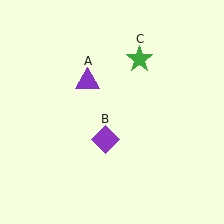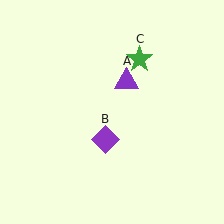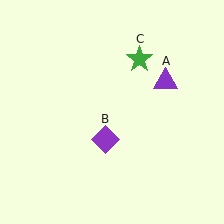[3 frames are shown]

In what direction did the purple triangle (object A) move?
The purple triangle (object A) moved right.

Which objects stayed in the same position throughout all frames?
Purple diamond (object B) and green star (object C) remained stationary.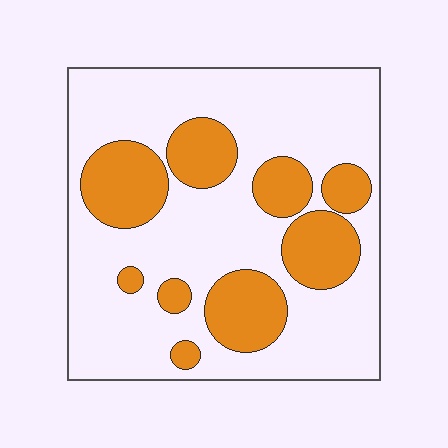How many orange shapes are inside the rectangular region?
9.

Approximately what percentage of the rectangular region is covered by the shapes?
Approximately 30%.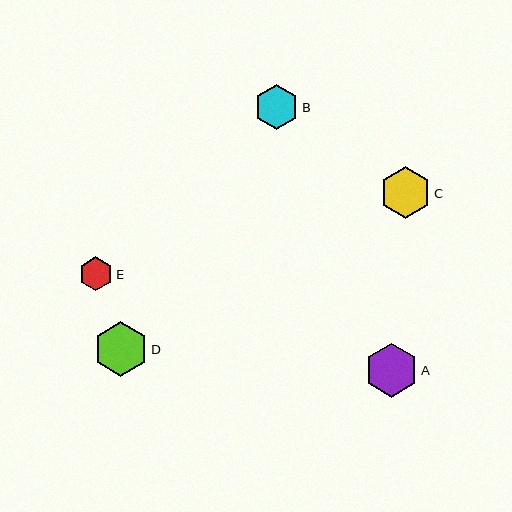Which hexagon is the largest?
Hexagon D is the largest with a size of approximately 54 pixels.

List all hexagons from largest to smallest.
From largest to smallest: D, A, C, B, E.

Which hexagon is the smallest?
Hexagon E is the smallest with a size of approximately 34 pixels.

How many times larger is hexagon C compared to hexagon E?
Hexagon C is approximately 1.5 times the size of hexagon E.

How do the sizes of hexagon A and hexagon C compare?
Hexagon A and hexagon C are approximately the same size.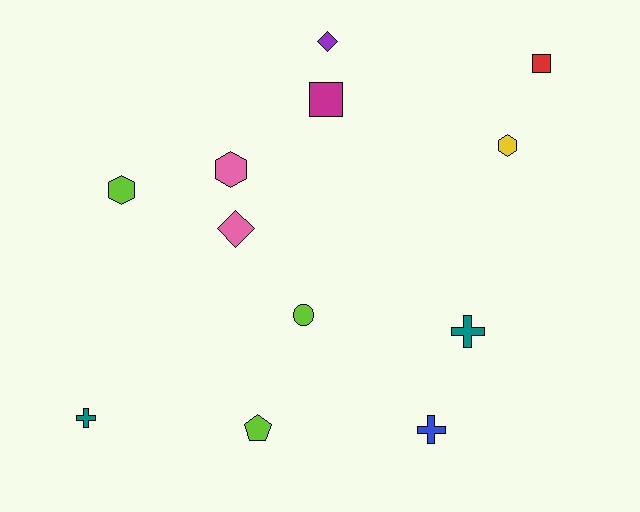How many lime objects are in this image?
There are 3 lime objects.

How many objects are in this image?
There are 12 objects.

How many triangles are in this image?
There are no triangles.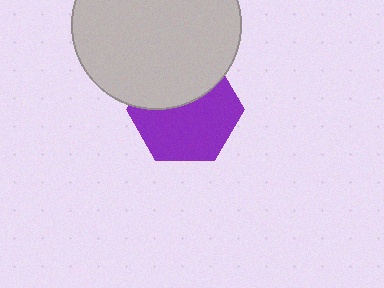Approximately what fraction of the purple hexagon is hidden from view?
Roughly 39% of the purple hexagon is hidden behind the light gray circle.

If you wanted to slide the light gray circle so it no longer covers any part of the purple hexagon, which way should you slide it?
Slide it up — that is the most direct way to separate the two shapes.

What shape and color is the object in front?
The object in front is a light gray circle.